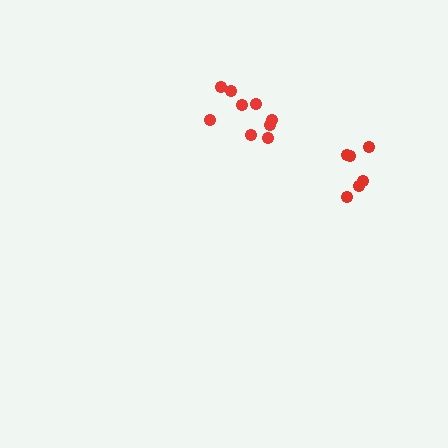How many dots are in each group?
Group 1: 6 dots, Group 2: 9 dots (15 total).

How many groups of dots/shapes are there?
There are 2 groups.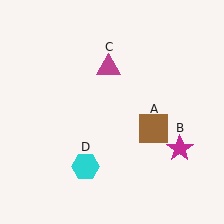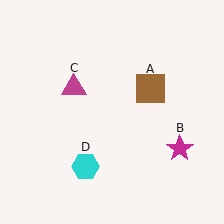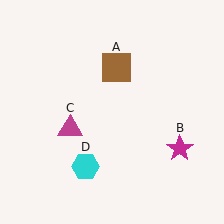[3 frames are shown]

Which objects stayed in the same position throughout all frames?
Magenta star (object B) and cyan hexagon (object D) remained stationary.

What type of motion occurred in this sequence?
The brown square (object A), magenta triangle (object C) rotated counterclockwise around the center of the scene.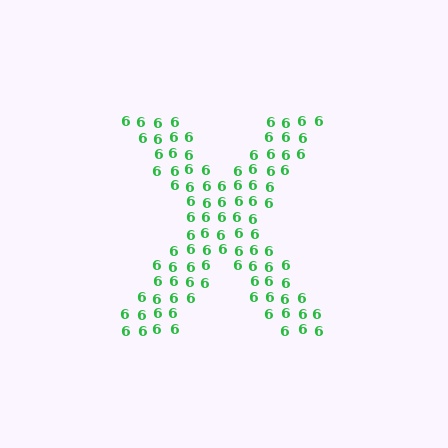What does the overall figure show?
The overall figure shows the letter X.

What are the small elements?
The small elements are digit 6's.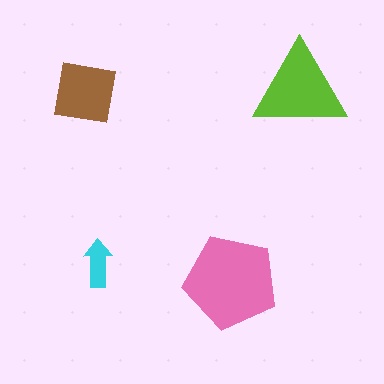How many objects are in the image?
There are 4 objects in the image.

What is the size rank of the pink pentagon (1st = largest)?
1st.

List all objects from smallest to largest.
The cyan arrow, the brown square, the lime triangle, the pink pentagon.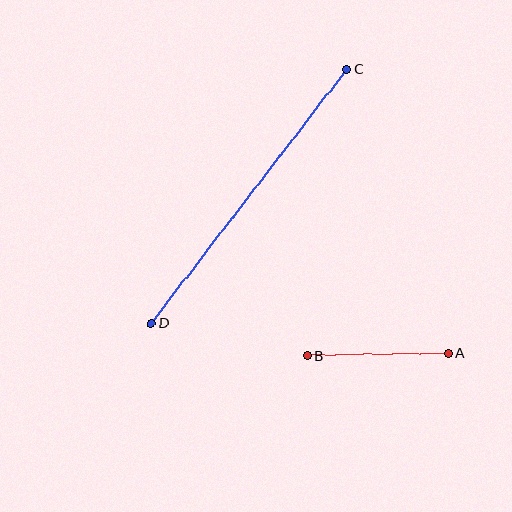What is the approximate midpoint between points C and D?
The midpoint is at approximately (249, 196) pixels.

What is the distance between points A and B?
The distance is approximately 141 pixels.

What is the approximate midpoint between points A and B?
The midpoint is at approximately (378, 355) pixels.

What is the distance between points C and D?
The distance is approximately 320 pixels.